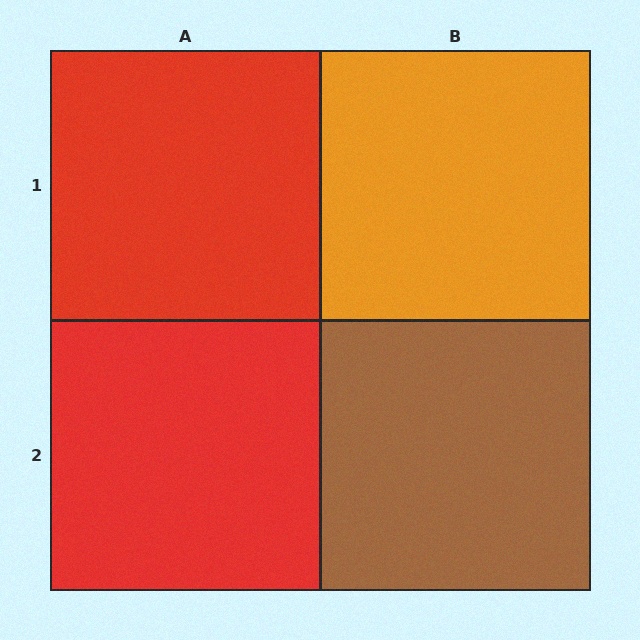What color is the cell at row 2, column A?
Red.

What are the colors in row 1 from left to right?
Red, orange.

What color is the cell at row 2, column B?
Brown.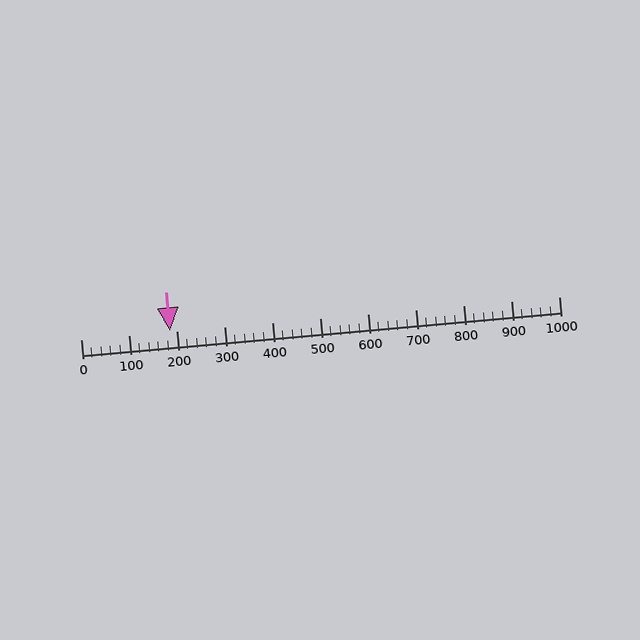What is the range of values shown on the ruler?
The ruler shows values from 0 to 1000.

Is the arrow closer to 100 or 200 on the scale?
The arrow is closer to 200.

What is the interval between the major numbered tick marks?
The major tick marks are spaced 100 units apart.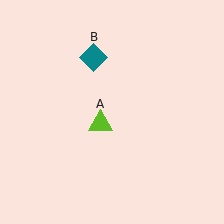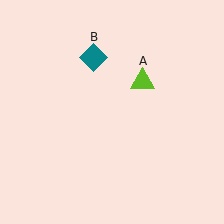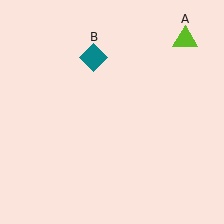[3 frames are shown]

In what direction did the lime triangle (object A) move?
The lime triangle (object A) moved up and to the right.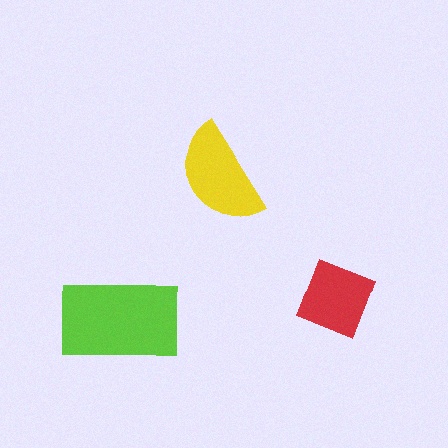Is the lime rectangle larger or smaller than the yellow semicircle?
Larger.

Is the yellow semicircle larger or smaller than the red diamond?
Larger.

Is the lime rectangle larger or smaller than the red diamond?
Larger.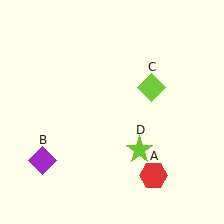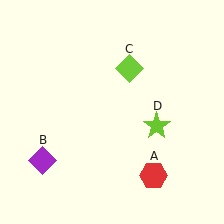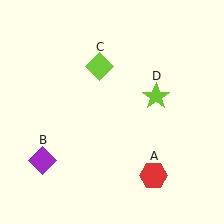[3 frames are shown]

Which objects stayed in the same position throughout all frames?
Red hexagon (object A) and purple diamond (object B) remained stationary.